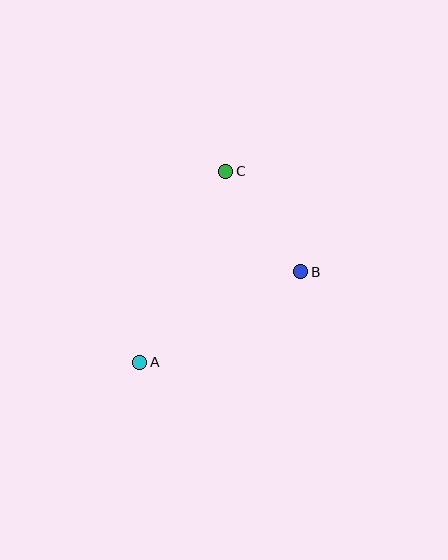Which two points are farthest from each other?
Points A and C are farthest from each other.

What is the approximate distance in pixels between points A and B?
The distance between A and B is approximately 185 pixels.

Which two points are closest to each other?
Points B and C are closest to each other.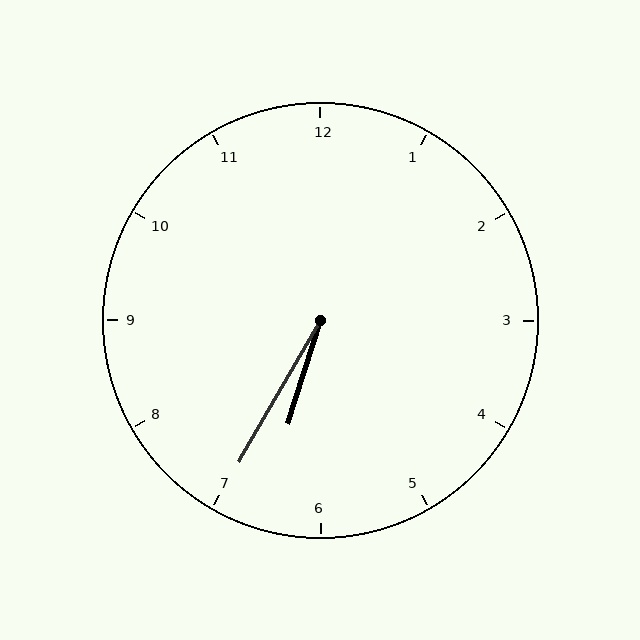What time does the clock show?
6:35.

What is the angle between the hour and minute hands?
Approximately 12 degrees.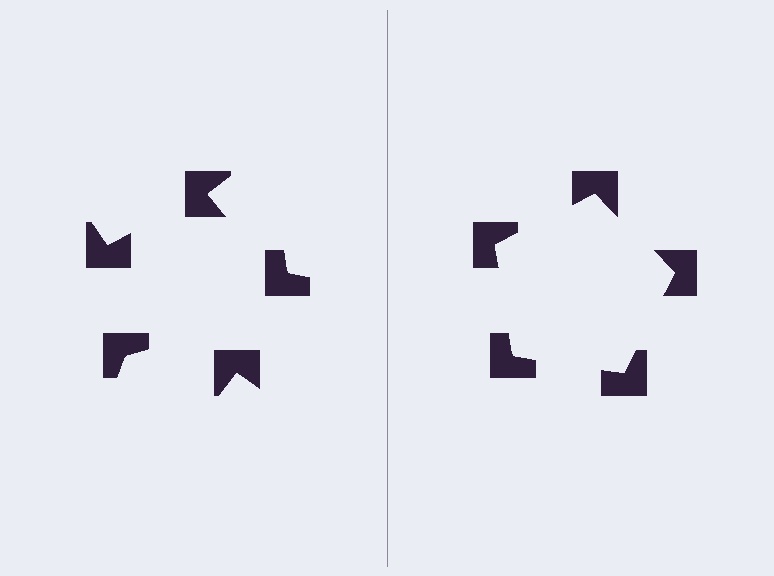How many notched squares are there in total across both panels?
10 — 5 on each side.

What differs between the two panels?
The notched squares are positioned identically on both sides; only the wedge orientations differ. On the right they align to a pentagon; on the left they are misaligned.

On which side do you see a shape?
An illusory pentagon appears on the right side. On the left side the wedge cuts are rotated, so no coherent shape forms.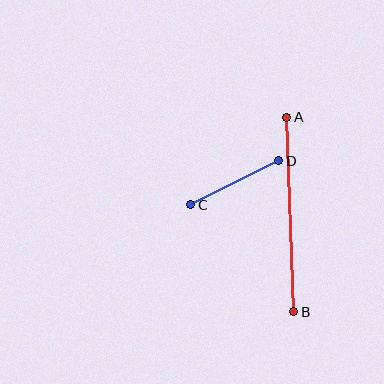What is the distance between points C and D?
The distance is approximately 98 pixels.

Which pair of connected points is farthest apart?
Points A and B are farthest apart.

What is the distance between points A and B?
The distance is approximately 194 pixels.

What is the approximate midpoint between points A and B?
The midpoint is at approximately (290, 215) pixels.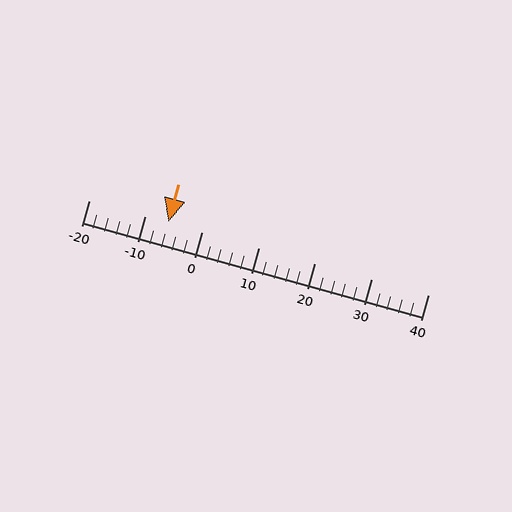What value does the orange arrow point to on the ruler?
The orange arrow points to approximately -6.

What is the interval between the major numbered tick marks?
The major tick marks are spaced 10 units apart.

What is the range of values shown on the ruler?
The ruler shows values from -20 to 40.